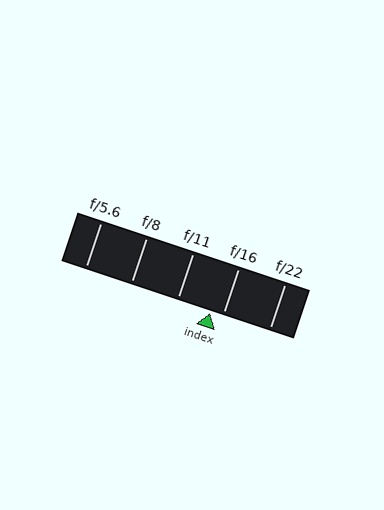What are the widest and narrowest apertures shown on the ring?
The widest aperture shown is f/5.6 and the narrowest is f/22.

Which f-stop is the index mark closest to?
The index mark is closest to f/16.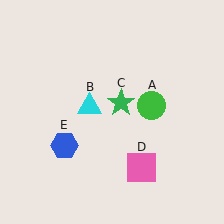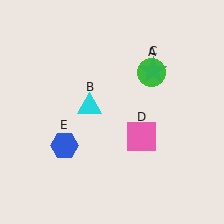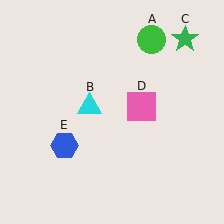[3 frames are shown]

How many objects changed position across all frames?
3 objects changed position: green circle (object A), green star (object C), pink square (object D).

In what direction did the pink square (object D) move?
The pink square (object D) moved up.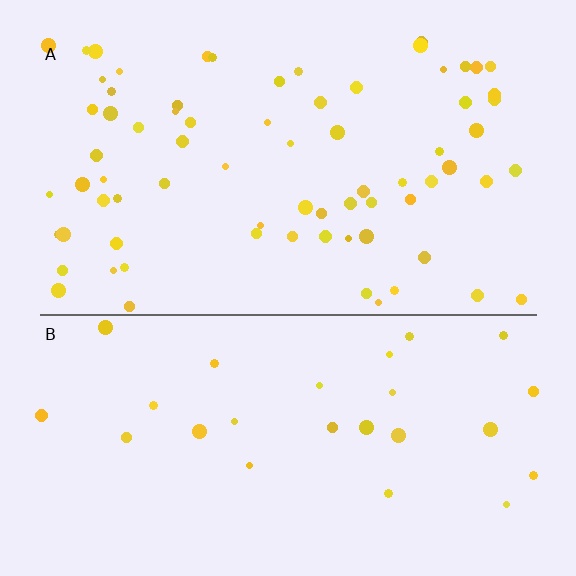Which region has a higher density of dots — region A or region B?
A (the top).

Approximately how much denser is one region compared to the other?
Approximately 2.7× — region A over region B.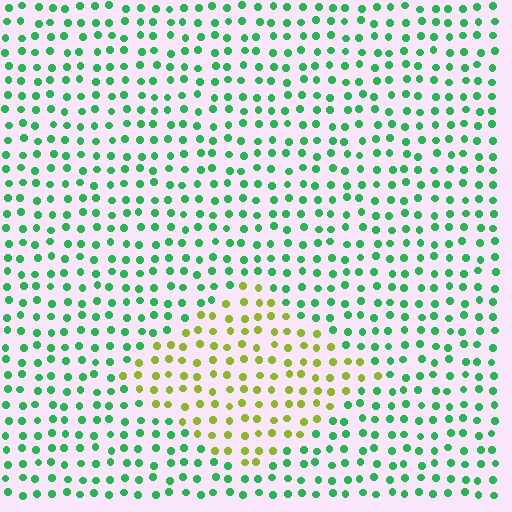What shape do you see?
I see a diamond.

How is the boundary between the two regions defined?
The boundary is defined purely by a slight shift in hue (about 60 degrees). Spacing, size, and orientation are identical on both sides.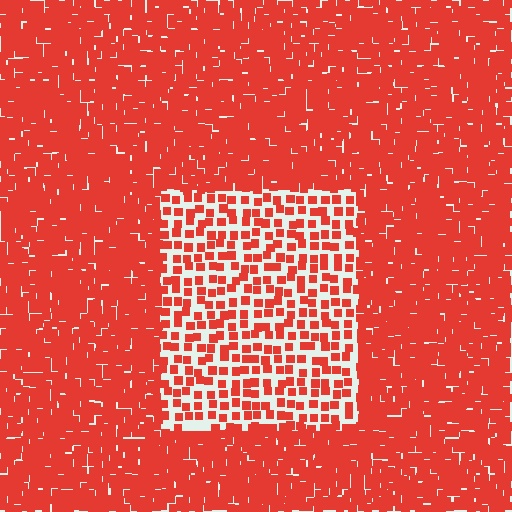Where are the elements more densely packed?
The elements are more densely packed outside the rectangle boundary.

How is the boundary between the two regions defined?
The boundary is defined by a change in element density (approximately 2.4x ratio). All elements are the same color, size, and shape.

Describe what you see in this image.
The image contains small red elements arranged at two different densities. A rectangle-shaped region is visible where the elements are less densely packed than the surrounding area.